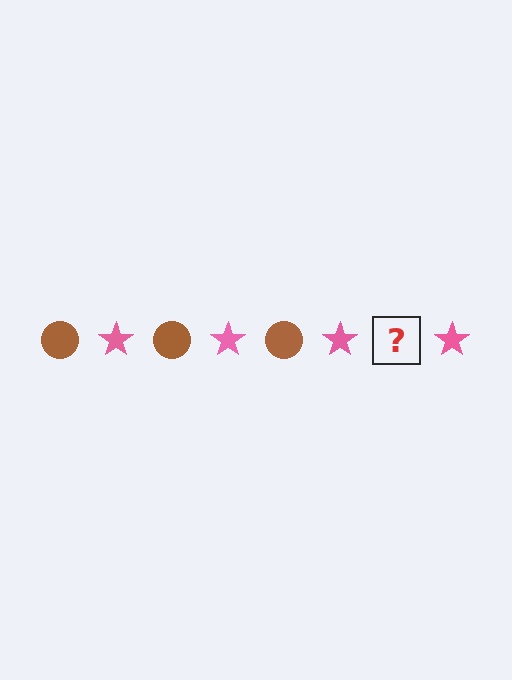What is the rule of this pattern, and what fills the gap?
The rule is that the pattern alternates between brown circle and pink star. The gap should be filled with a brown circle.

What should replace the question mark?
The question mark should be replaced with a brown circle.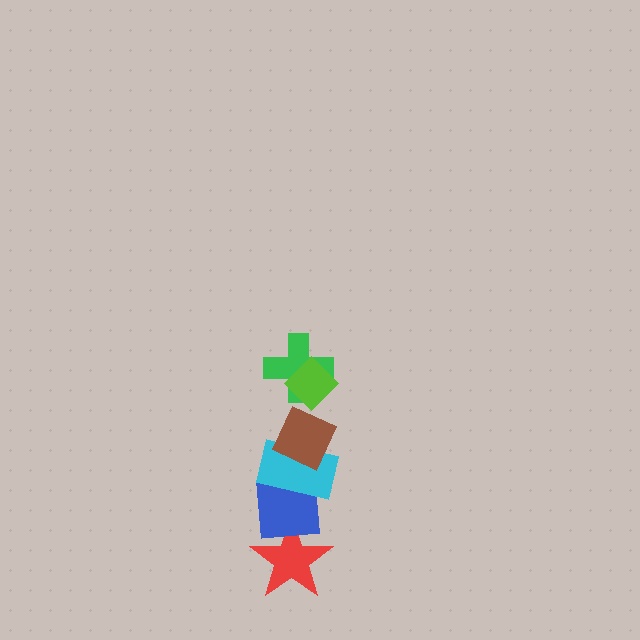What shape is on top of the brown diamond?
The green cross is on top of the brown diamond.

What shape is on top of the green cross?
The lime diamond is on top of the green cross.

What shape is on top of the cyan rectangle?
The brown diamond is on top of the cyan rectangle.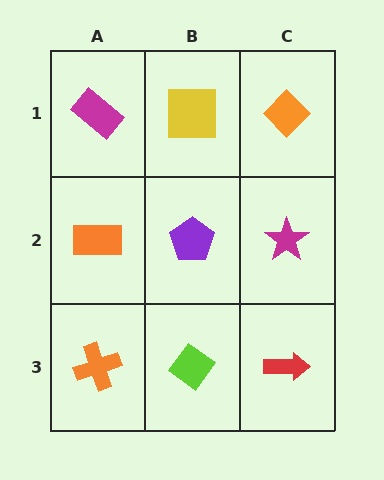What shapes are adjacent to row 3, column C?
A magenta star (row 2, column C), a lime diamond (row 3, column B).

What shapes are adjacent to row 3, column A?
An orange rectangle (row 2, column A), a lime diamond (row 3, column B).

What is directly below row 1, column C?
A magenta star.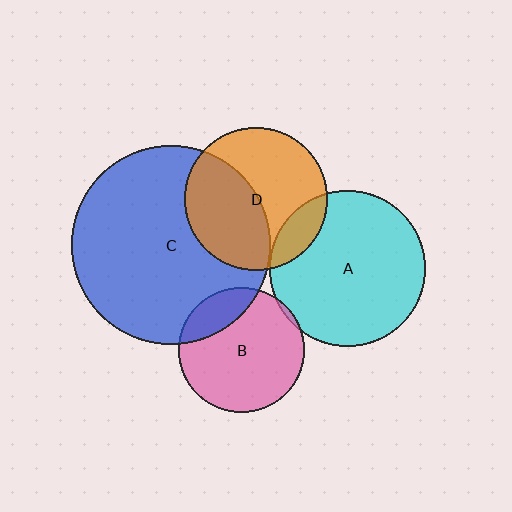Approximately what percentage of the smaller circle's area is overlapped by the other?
Approximately 15%.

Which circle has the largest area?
Circle C (blue).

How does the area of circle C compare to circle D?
Approximately 1.9 times.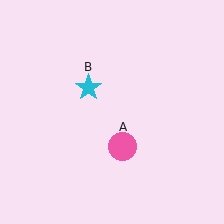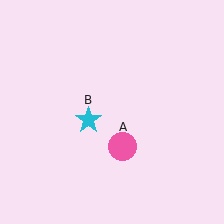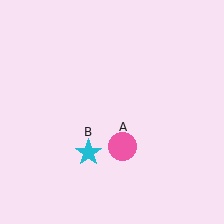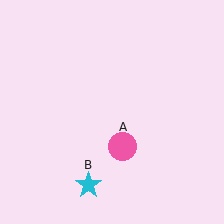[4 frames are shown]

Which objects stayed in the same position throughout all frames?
Pink circle (object A) remained stationary.